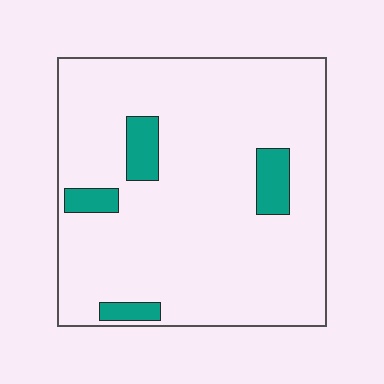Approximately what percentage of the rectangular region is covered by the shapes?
Approximately 10%.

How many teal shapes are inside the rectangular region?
4.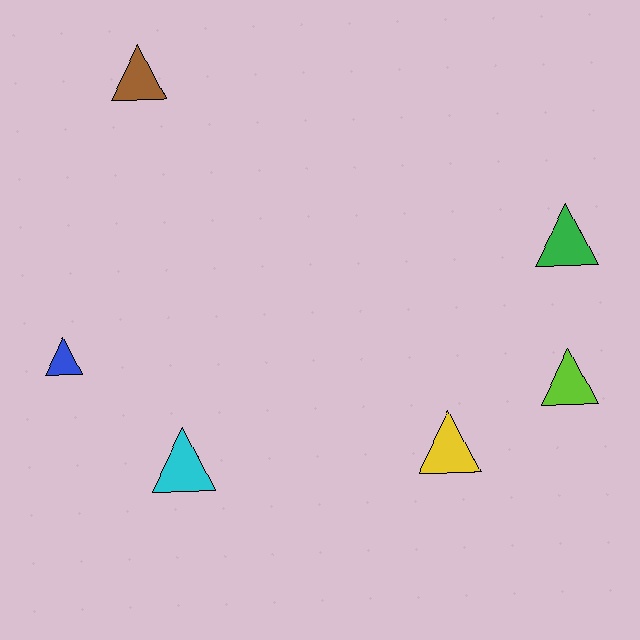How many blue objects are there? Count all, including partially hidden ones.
There is 1 blue object.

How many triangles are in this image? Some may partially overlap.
There are 6 triangles.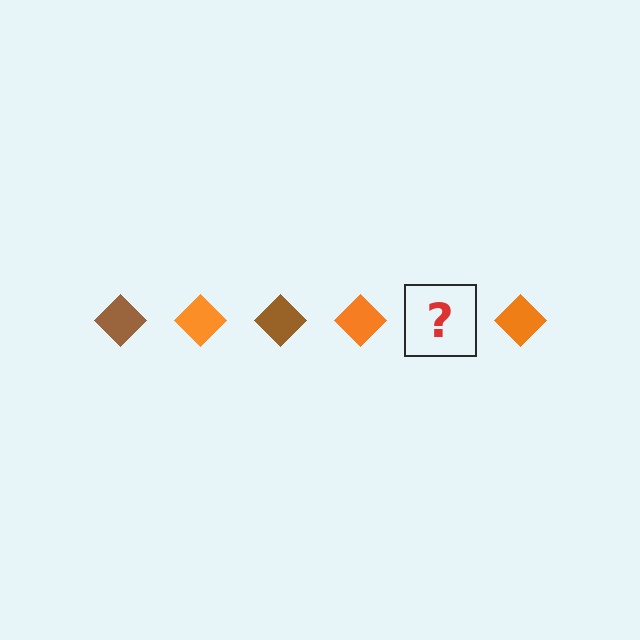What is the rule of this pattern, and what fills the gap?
The rule is that the pattern cycles through brown, orange diamonds. The gap should be filled with a brown diamond.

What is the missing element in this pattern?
The missing element is a brown diamond.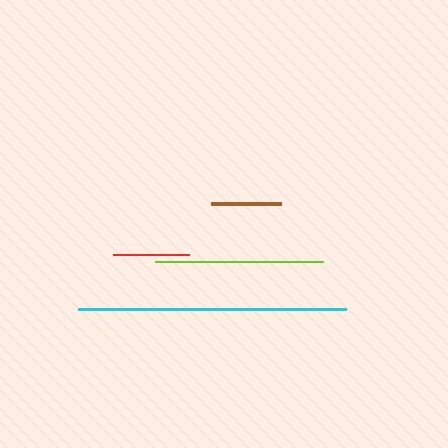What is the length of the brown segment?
The brown segment is approximately 70 pixels long.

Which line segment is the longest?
The cyan line is the longest at approximately 268 pixels.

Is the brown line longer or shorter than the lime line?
The lime line is longer than the brown line.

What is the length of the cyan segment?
The cyan segment is approximately 268 pixels long.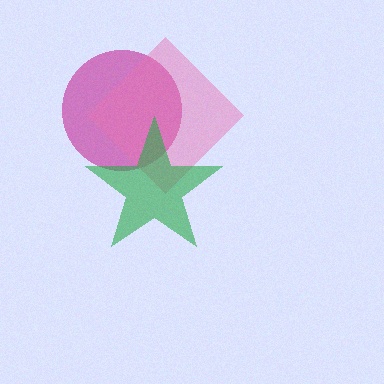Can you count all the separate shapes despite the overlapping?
Yes, there are 3 separate shapes.